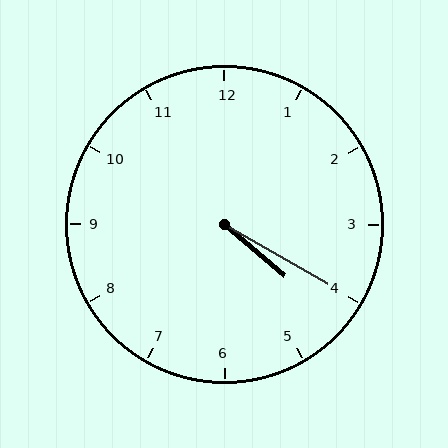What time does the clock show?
4:20.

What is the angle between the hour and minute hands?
Approximately 10 degrees.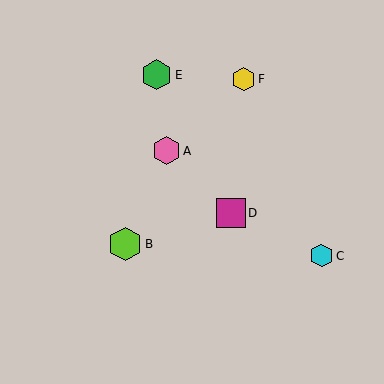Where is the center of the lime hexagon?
The center of the lime hexagon is at (125, 244).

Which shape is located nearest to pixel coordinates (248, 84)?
The yellow hexagon (labeled F) at (244, 79) is nearest to that location.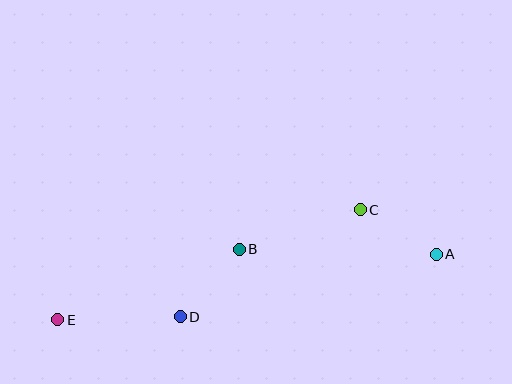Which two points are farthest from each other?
Points A and E are farthest from each other.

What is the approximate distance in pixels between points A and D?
The distance between A and D is approximately 263 pixels.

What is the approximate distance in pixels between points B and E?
The distance between B and E is approximately 195 pixels.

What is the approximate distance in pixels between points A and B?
The distance between A and B is approximately 197 pixels.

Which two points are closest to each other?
Points A and C are closest to each other.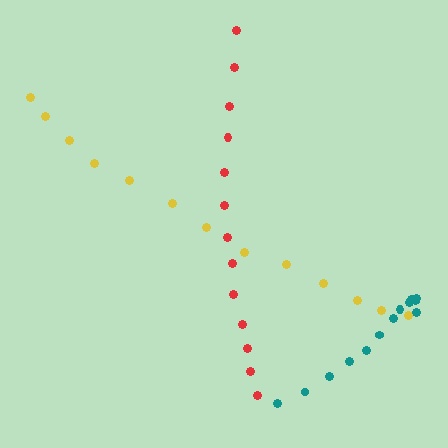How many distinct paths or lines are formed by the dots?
There are 3 distinct paths.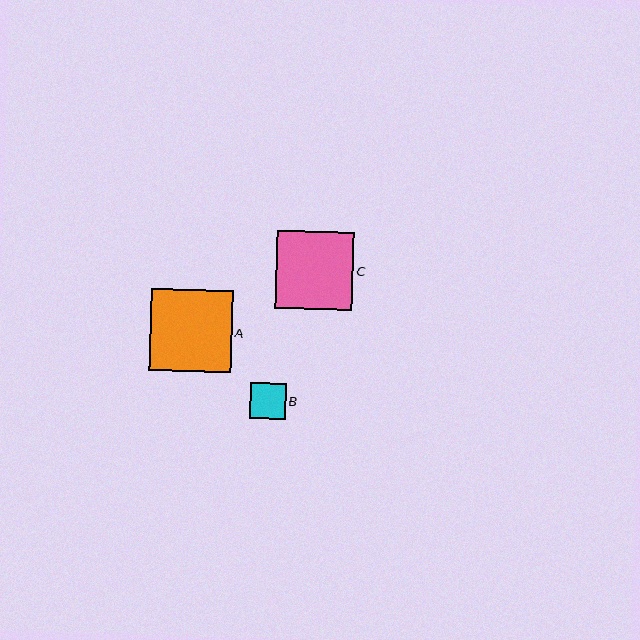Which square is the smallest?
Square B is the smallest with a size of approximately 35 pixels.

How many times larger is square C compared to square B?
Square C is approximately 2.2 times the size of square B.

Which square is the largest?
Square A is the largest with a size of approximately 82 pixels.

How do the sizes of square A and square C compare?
Square A and square C are approximately the same size.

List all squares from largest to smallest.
From largest to smallest: A, C, B.